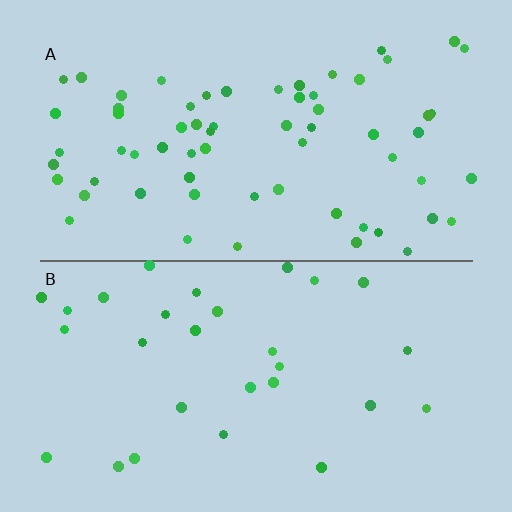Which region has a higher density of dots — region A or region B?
A (the top).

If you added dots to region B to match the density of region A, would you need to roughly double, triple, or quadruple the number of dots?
Approximately double.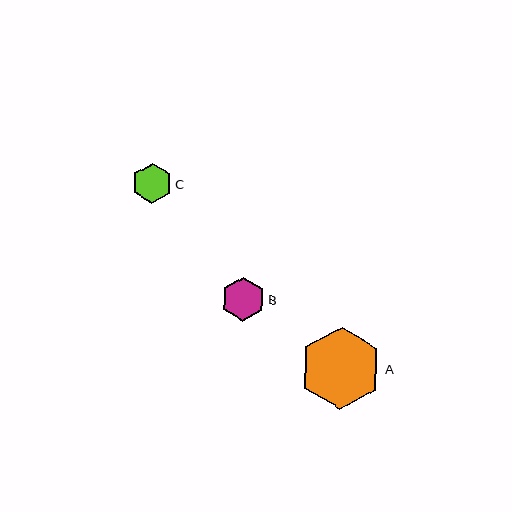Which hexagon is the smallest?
Hexagon C is the smallest with a size of approximately 40 pixels.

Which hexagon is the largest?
Hexagon A is the largest with a size of approximately 83 pixels.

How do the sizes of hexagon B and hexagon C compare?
Hexagon B and hexagon C are approximately the same size.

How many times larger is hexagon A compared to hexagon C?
Hexagon A is approximately 2.1 times the size of hexagon C.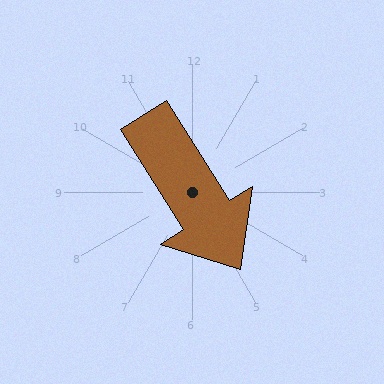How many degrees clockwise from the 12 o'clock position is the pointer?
Approximately 148 degrees.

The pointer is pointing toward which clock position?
Roughly 5 o'clock.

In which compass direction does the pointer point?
Southeast.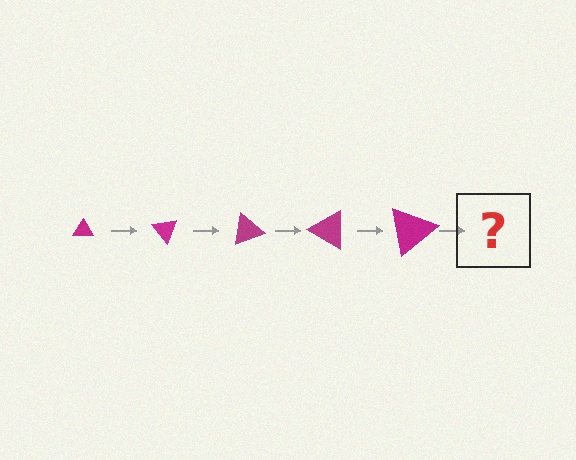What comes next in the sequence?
The next element should be a triangle, larger than the previous one and rotated 250 degrees from the start.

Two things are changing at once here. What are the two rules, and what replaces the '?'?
The two rules are that the triangle grows larger each step and it rotates 50 degrees each step. The '?' should be a triangle, larger than the previous one and rotated 250 degrees from the start.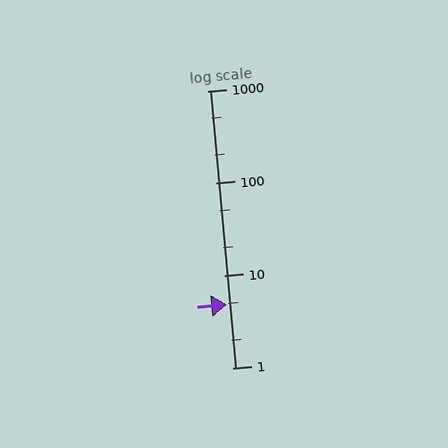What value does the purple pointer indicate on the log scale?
The pointer indicates approximately 4.8.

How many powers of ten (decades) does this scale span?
The scale spans 3 decades, from 1 to 1000.